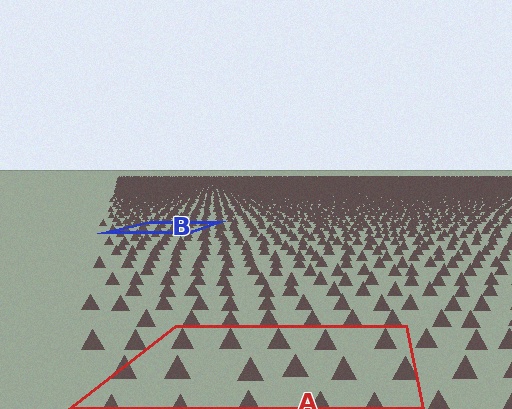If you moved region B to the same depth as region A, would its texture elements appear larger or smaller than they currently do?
They would appear larger. At a closer depth, the same texture elements are projected at a bigger on-screen size.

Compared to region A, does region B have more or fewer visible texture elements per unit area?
Region B has more texture elements per unit area — they are packed more densely because it is farther away.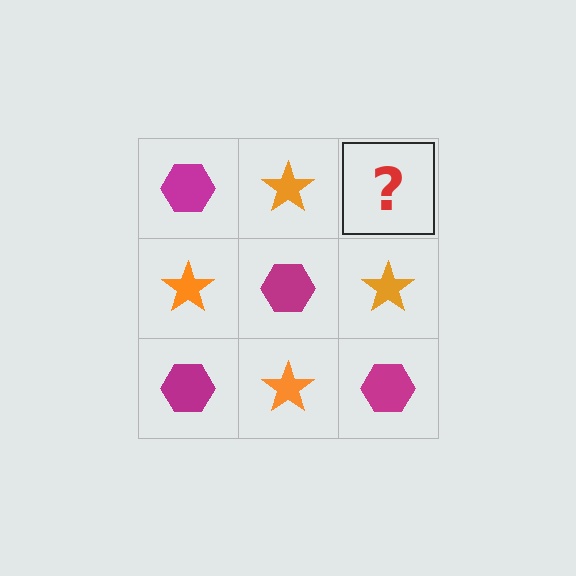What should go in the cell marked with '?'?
The missing cell should contain a magenta hexagon.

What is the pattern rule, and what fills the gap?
The rule is that it alternates magenta hexagon and orange star in a checkerboard pattern. The gap should be filled with a magenta hexagon.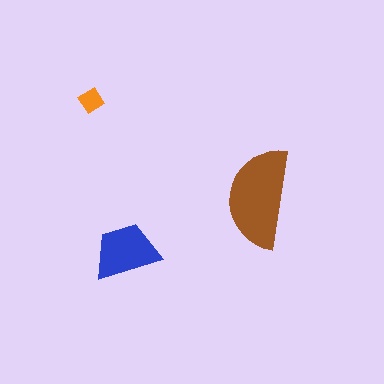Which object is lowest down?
The blue trapezoid is bottommost.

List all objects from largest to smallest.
The brown semicircle, the blue trapezoid, the orange diamond.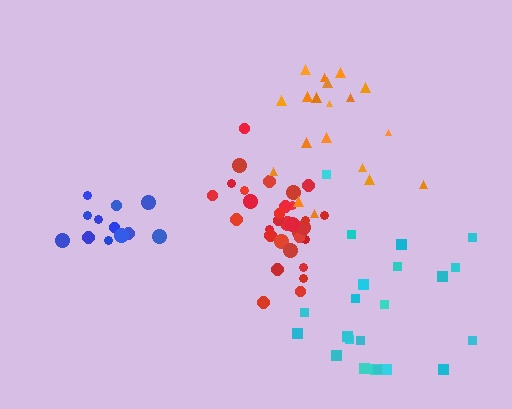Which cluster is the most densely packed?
Red.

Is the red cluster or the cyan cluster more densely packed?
Red.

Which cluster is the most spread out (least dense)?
Cyan.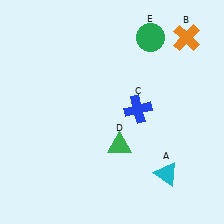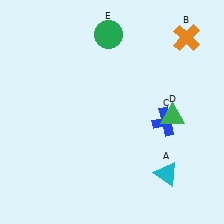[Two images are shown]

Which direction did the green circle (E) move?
The green circle (E) moved left.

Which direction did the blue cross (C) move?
The blue cross (C) moved right.